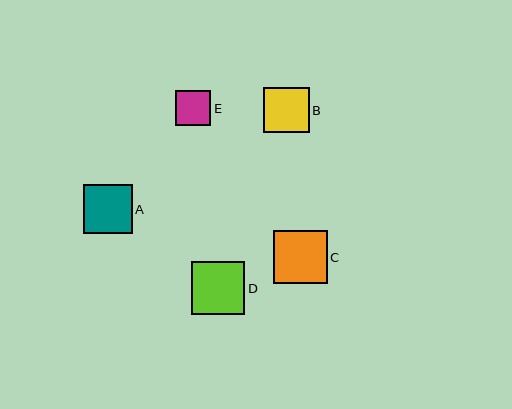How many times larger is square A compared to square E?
Square A is approximately 1.4 times the size of square E.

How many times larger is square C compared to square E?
Square C is approximately 1.5 times the size of square E.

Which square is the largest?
Square C is the largest with a size of approximately 54 pixels.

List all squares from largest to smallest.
From largest to smallest: C, D, A, B, E.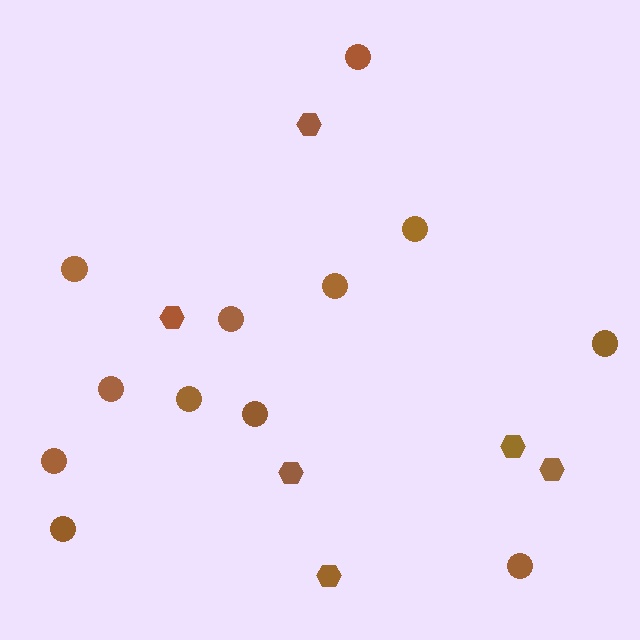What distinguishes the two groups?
There are 2 groups: one group of hexagons (6) and one group of circles (12).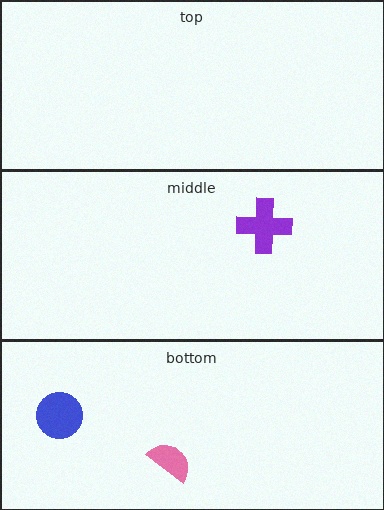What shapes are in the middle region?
The purple cross.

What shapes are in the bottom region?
The pink semicircle, the blue circle.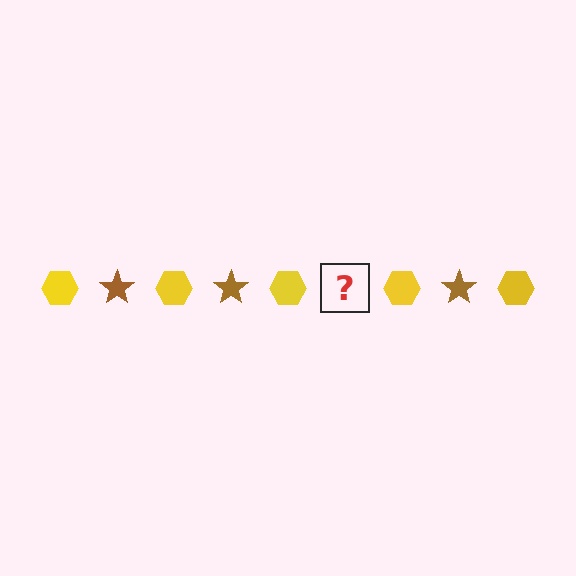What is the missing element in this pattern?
The missing element is a brown star.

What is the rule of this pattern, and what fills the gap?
The rule is that the pattern alternates between yellow hexagon and brown star. The gap should be filled with a brown star.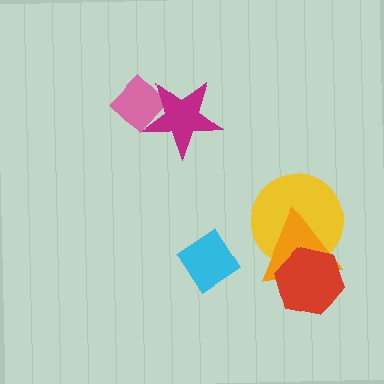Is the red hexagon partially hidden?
No, no other shape covers it.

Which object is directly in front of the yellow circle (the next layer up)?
The orange triangle is directly in front of the yellow circle.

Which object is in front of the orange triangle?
The red hexagon is in front of the orange triangle.